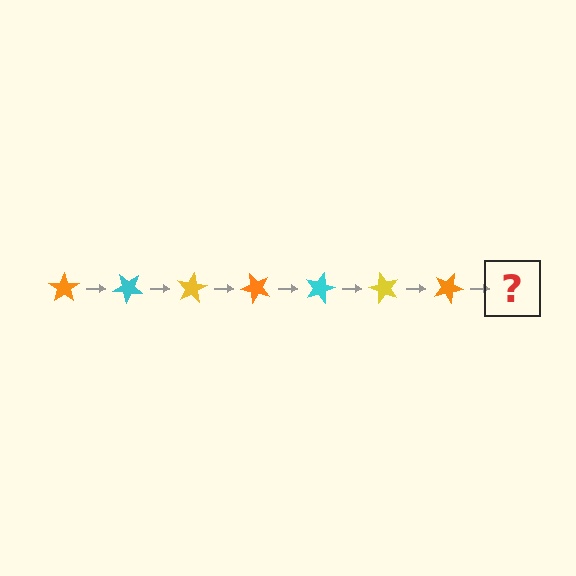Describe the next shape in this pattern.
It should be a cyan star, rotated 280 degrees from the start.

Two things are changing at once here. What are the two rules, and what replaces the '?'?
The two rules are that it rotates 40 degrees each step and the color cycles through orange, cyan, and yellow. The '?' should be a cyan star, rotated 280 degrees from the start.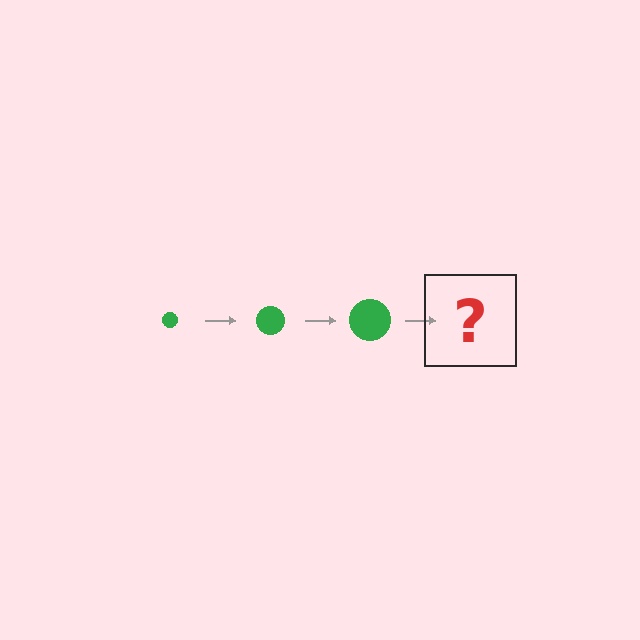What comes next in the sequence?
The next element should be a green circle, larger than the previous one.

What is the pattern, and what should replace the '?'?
The pattern is that the circle gets progressively larger each step. The '?' should be a green circle, larger than the previous one.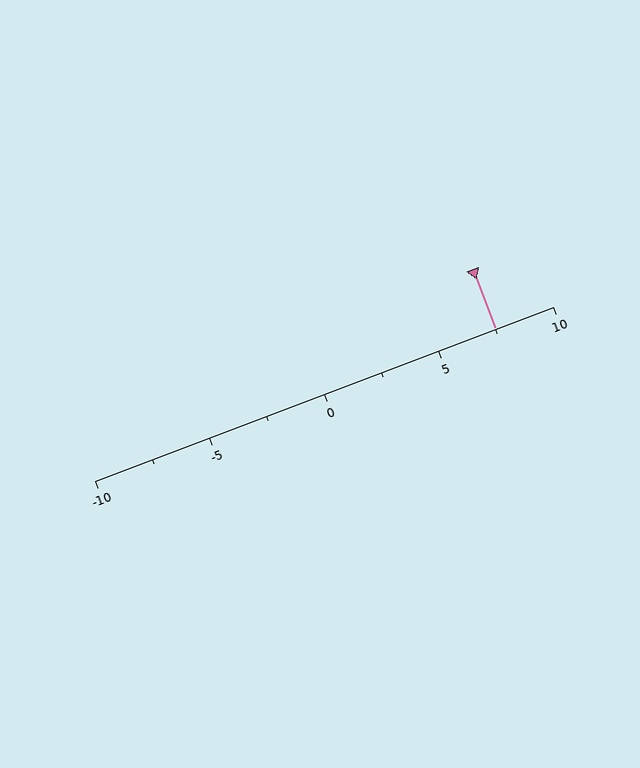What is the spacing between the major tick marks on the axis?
The major ticks are spaced 5 apart.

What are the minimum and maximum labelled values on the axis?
The axis runs from -10 to 10.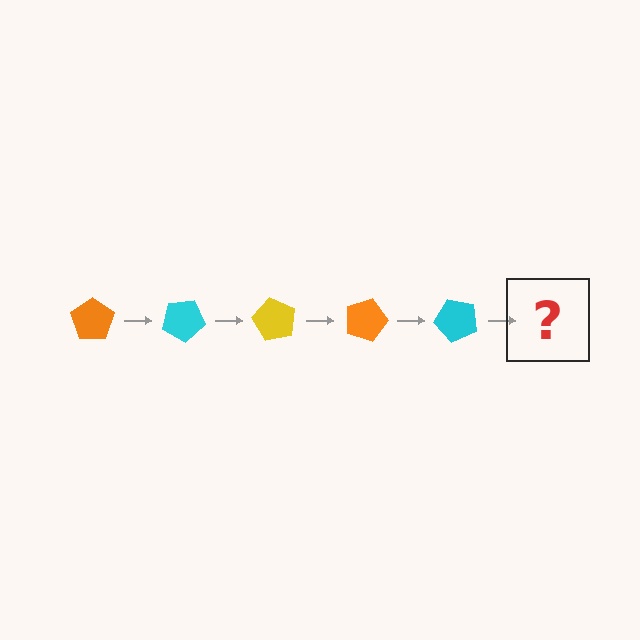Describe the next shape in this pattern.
It should be a yellow pentagon, rotated 150 degrees from the start.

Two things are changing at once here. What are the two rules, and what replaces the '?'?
The two rules are that it rotates 30 degrees each step and the color cycles through orange, cyan, and yellow. The '?' should be a yellow pentagon, rotated 150 degrees from the start.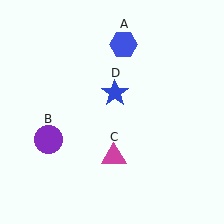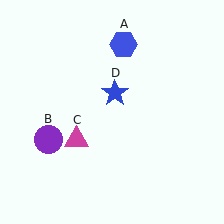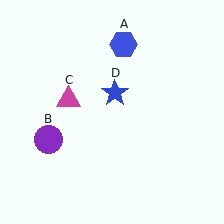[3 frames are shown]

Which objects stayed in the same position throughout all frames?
Blue hexagon (object A) and purple circle (object B) and blue star (object D) remained stationary.